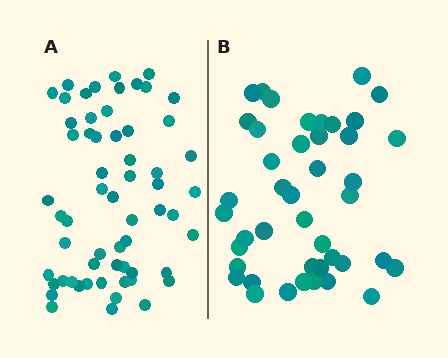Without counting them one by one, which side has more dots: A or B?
Region A (the left region) has more dots.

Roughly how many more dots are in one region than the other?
Region A has approximately 15 more dots than region B.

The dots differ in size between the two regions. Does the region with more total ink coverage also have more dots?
No. Region B has more total ink coverage because its dots are larger, but region A actually contains more individual dots. Total area can be misleading — the number of items is what matters here.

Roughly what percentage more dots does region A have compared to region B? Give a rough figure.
About 40% more.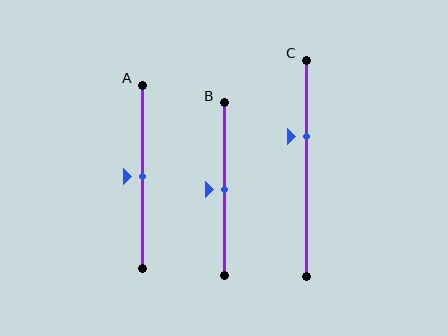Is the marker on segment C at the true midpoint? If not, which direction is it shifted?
No, the marker on segment C is shifted upward by about 15% of the segment length.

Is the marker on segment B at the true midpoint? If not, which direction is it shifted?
Yes, the marker on segment B is at the true midpoint.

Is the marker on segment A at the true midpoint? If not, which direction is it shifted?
Yes, the marker on segment A is at the true midpoint.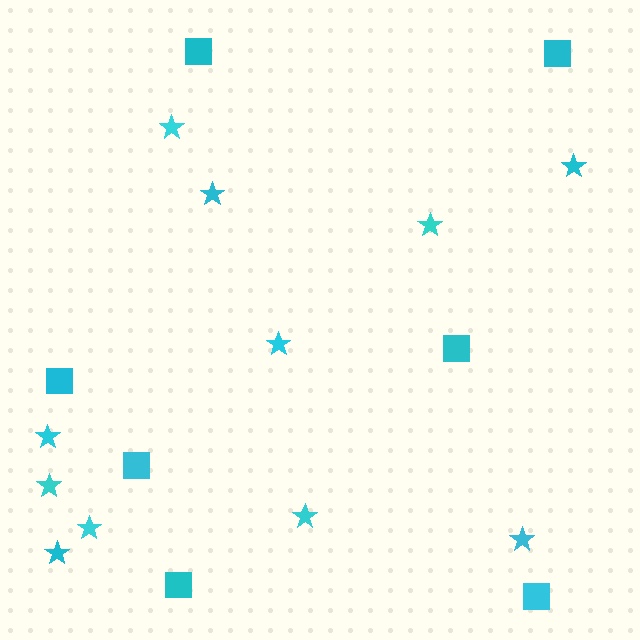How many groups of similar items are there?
There are 2 groups: one group of stars (11) and one group of squares (7).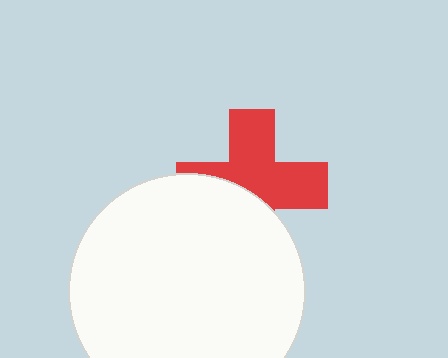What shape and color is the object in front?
The object in front is a white circle.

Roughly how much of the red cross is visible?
About half of it is visible (roughly 59%).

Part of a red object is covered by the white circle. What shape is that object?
It is a cross.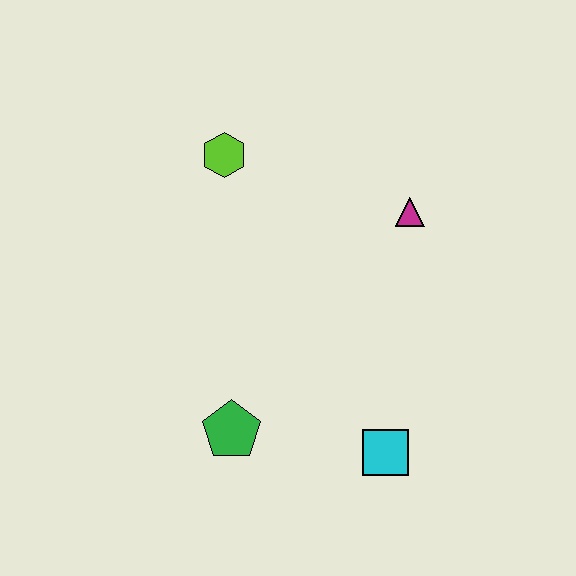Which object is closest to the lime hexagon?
The magenta triangle is closest to the lime hexagon.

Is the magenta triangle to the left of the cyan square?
No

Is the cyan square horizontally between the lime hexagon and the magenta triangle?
Yes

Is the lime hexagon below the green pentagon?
No